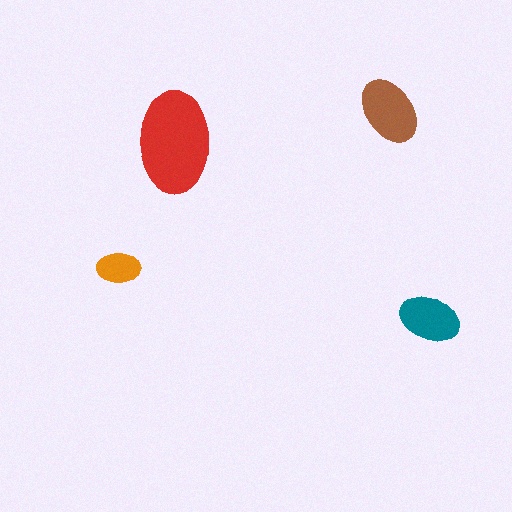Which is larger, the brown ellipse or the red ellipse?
The red one.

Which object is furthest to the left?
The orange ellipse is leftmost.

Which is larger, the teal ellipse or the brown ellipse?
The brown one.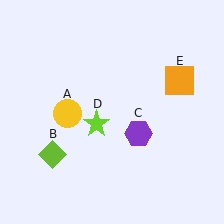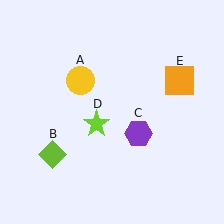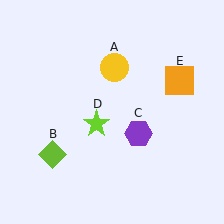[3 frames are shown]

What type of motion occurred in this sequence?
The yellow circle (object A) rotated clockwise around the center of the scene.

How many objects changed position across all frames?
1 object changed position: yellow circle (object A).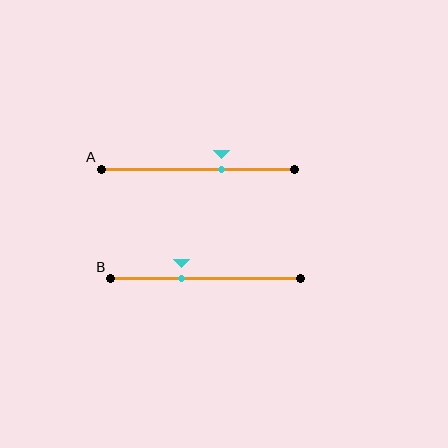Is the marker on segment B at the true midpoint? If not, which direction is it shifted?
No, the marker on segment B is shifted to the left by about 13% of the segment length.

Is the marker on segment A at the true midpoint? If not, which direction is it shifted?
No, the marker on segment A is shifted to the right by about 12% of the segment length.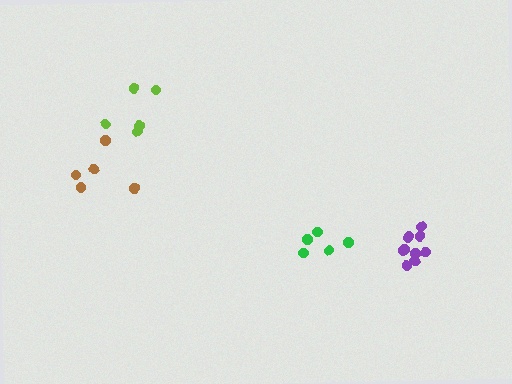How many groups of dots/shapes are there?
There are 4 groups.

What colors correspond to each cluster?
The clusters are colored: lime, brown, purple, green.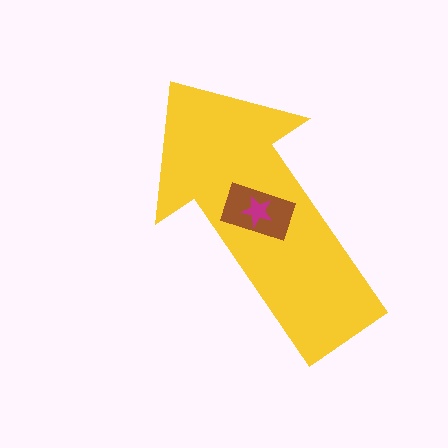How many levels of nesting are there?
3.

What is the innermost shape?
The magenta star.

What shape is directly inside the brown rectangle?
The magenta star.